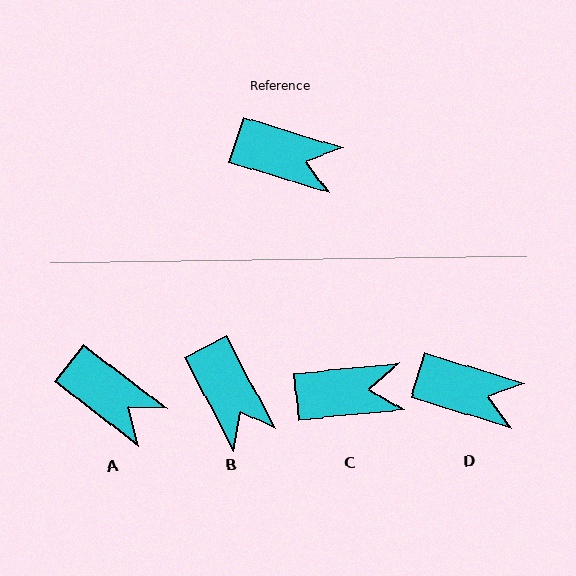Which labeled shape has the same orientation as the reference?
D.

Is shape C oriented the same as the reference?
No, it is off by about 23 degrees.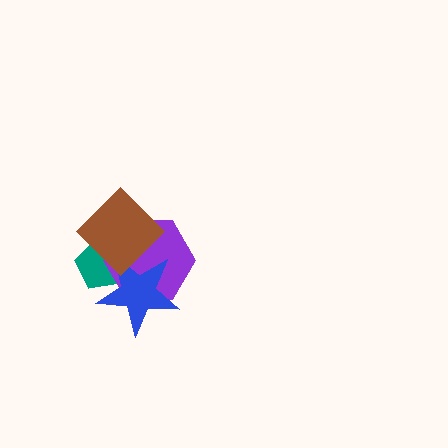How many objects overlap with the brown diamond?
3 objects overlap with the brown diamond.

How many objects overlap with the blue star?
3 objects overlap with the blue star.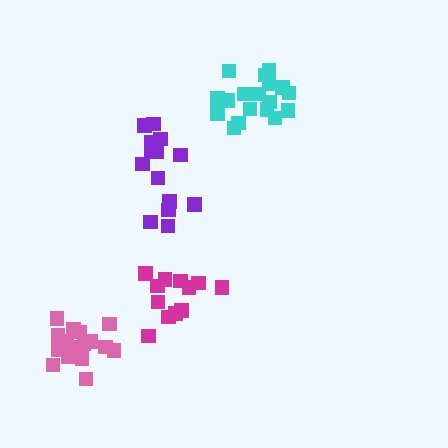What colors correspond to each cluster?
The clusters are colored: purple, cyan, pink, magenta.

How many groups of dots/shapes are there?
There are 4 groups.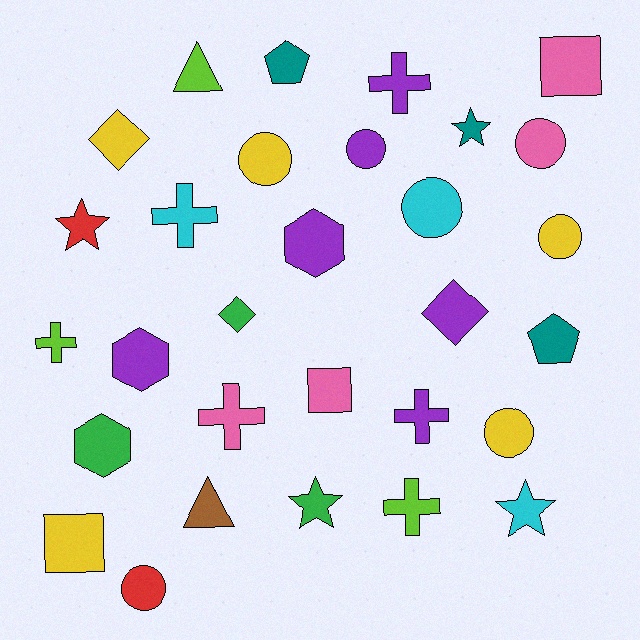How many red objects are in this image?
There are 2 red objects.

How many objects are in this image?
There are 30 objects.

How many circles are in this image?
There are 7 circles.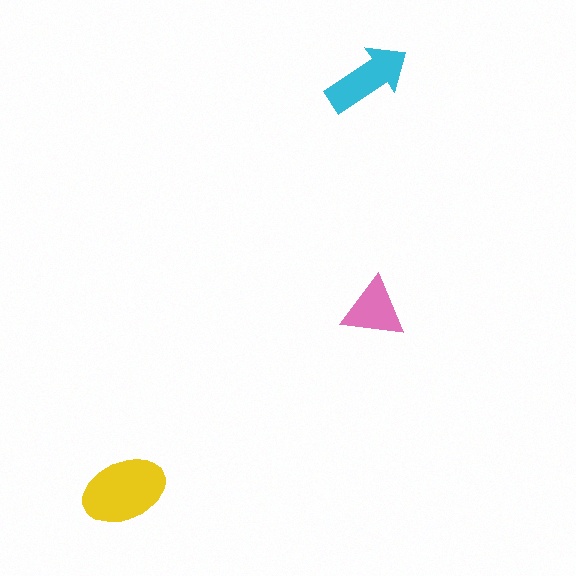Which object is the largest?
The yellow ellipse.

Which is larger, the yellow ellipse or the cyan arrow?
The yellow ellipse.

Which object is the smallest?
The pink triangle.